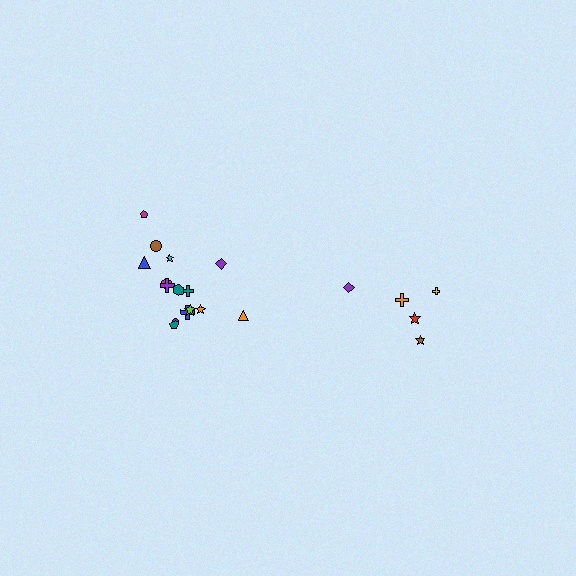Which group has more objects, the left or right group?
The left group.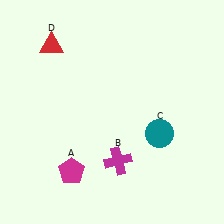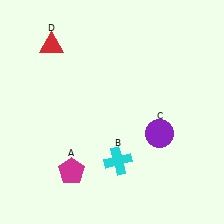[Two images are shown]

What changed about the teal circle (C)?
In Image 1, C is teal. In Image 2, it changed to purple.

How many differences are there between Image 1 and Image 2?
There are 2 differences between the two images.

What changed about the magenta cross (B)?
In Image 1, B is magenta. In Image 2, it changed to cyan.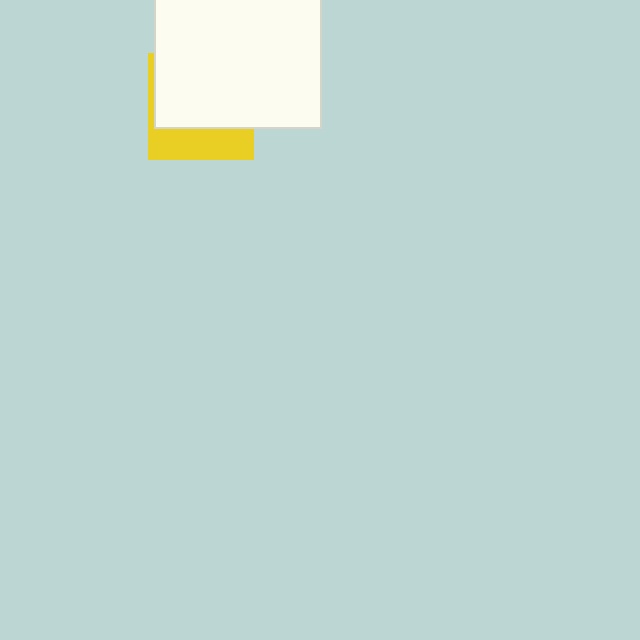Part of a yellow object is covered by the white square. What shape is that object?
It is a square.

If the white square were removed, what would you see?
You would see the complete yellow square.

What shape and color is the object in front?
The object in front is a white square.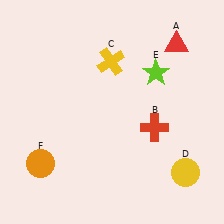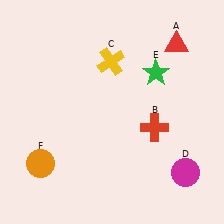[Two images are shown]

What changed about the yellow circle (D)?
In Image 1, D is yellow. In Image 2, it changed to magenta.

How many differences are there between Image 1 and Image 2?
There are 2 differences between the two images.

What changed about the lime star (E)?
In Image 1, E is lime. In Image 2, it changed to green.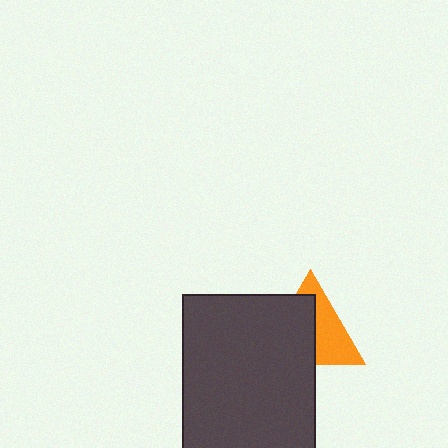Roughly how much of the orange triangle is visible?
About half of it is visible (roughly 47%).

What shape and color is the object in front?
The object in front is a dark gray rectangle.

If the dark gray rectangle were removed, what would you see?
You would see the complete orange triangle.